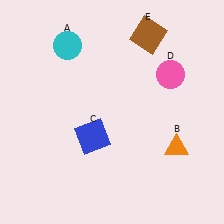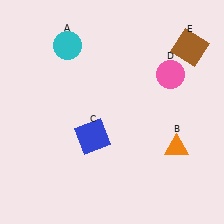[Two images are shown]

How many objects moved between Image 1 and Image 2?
1 object moved between the two images.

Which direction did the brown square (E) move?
The brown square (E) moved right.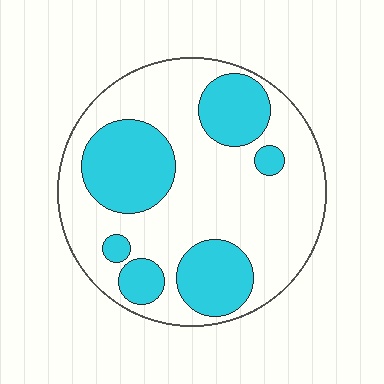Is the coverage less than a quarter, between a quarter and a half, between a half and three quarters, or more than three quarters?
Between a quarter and a half.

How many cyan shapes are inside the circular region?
6.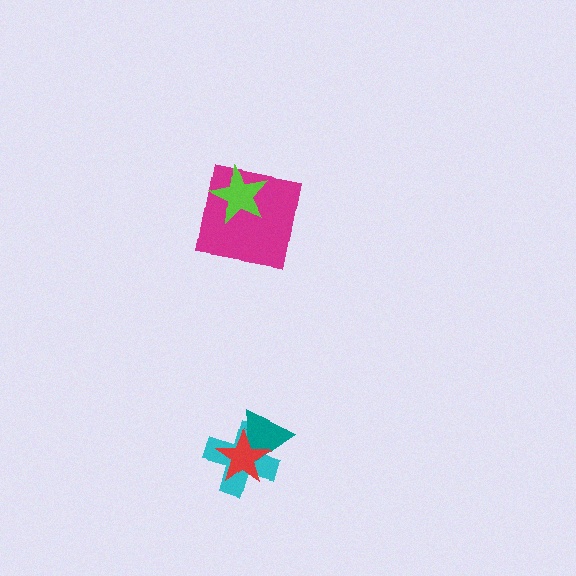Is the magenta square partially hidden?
Yes, it is partially covered by another shape.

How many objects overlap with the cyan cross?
2 objects overlap with the cyan cross.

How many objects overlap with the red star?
2 objects overlap with the red star.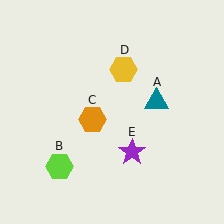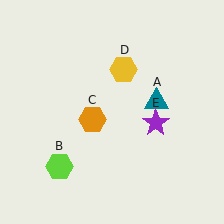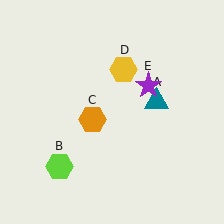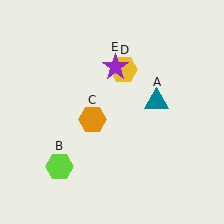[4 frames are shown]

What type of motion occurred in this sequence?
The purple star (object E) rotated counterclockwise around the center of the scene.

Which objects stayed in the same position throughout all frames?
Teal triangle (object A) and lime hexagon (object B) and orange hexagon (object C) and yellow hexagon (object D) remained stationary.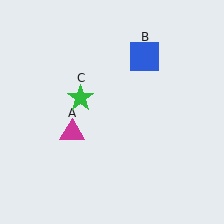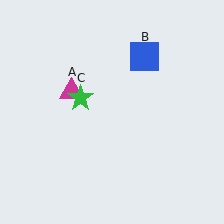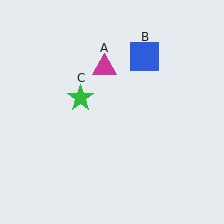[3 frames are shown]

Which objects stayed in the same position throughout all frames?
Blue square (object B) and green star (object C) remained stationary.